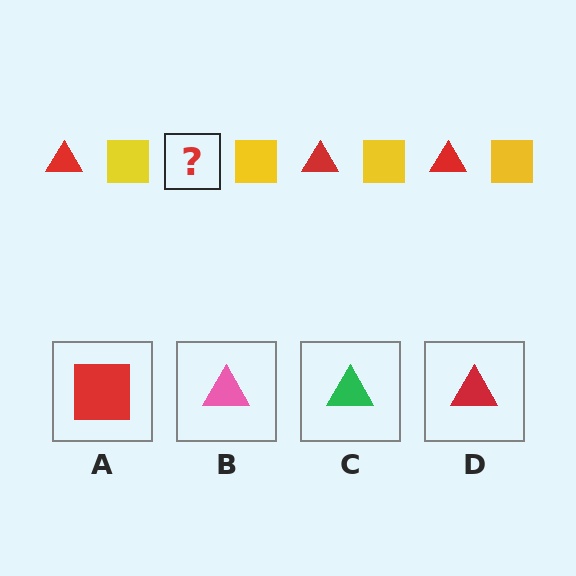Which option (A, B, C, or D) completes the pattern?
D.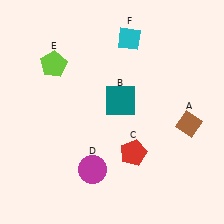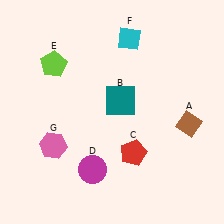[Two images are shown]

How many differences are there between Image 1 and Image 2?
There is 1 difference between the two images.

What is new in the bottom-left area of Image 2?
A pink hexagon (G) was added in the bottom-left area of Image 2.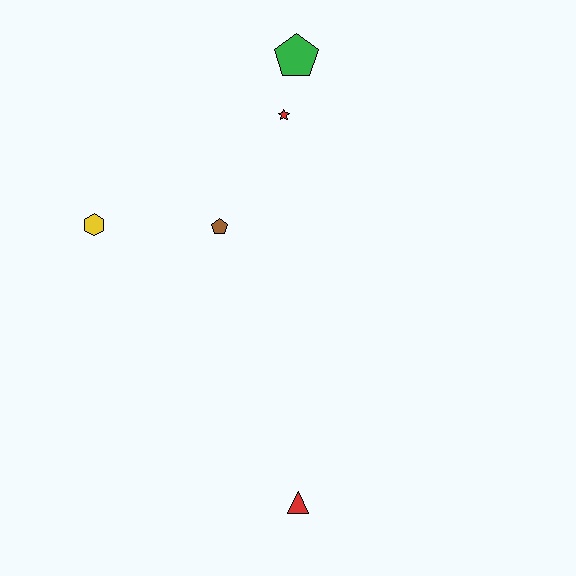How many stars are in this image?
There is 1 star.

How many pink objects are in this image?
There are no pink objects.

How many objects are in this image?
There are 5 objects.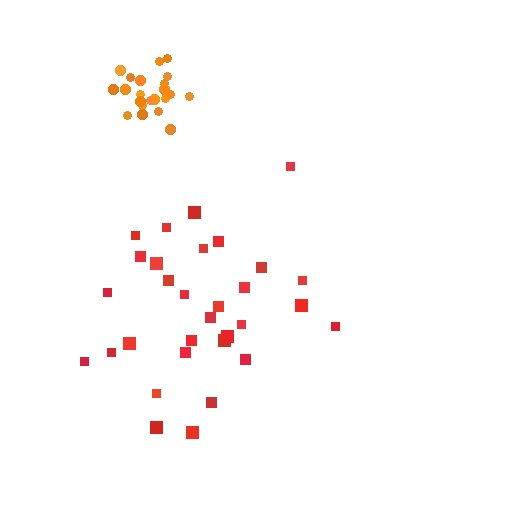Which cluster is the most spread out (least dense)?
Red.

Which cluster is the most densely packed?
Orange.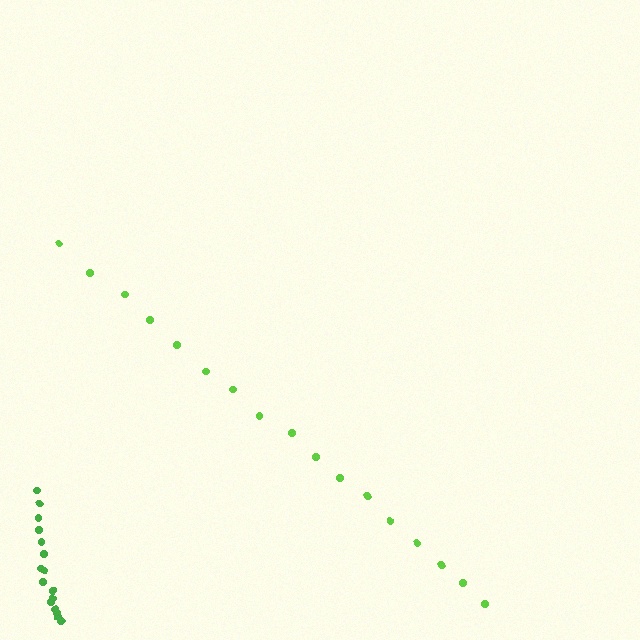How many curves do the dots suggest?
There are 2 distinct paths.